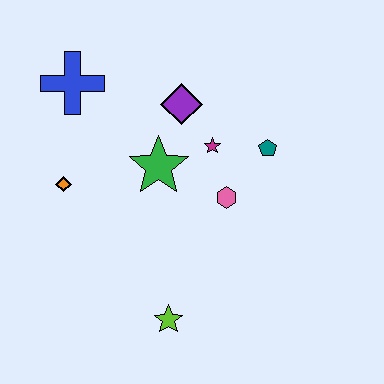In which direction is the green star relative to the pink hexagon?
The green star is to the left of the pink hexagon.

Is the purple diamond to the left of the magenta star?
Yes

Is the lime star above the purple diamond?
No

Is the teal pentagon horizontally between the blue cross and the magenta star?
No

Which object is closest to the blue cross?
The orange diamond is closest to the blue cross.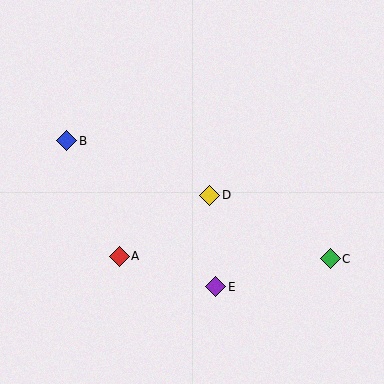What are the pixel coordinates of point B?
Point B is at (67, 141).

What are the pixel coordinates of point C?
Point C is at (330, 259).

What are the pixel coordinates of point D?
Point D is at (210, 195).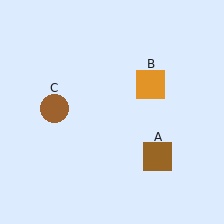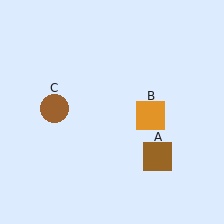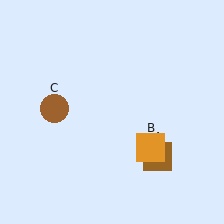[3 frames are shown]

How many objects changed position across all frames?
1 object changed position: orange square (object B).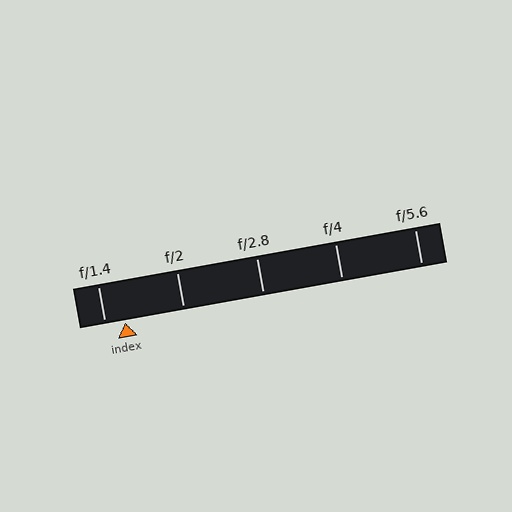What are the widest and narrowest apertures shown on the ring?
The widest aperture shown is f/1.4 and the narrowest is f/5.6.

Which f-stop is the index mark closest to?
The index mark is closest to f/1.4.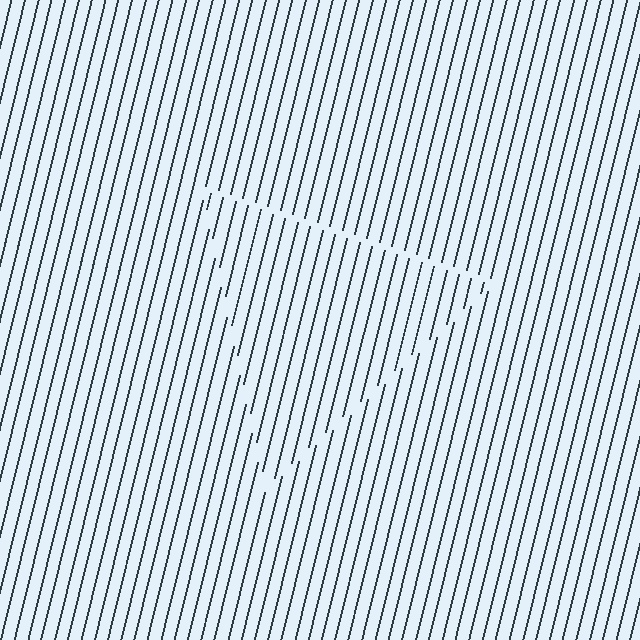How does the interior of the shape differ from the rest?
The interior of the shape contains the same grating, shifted by half a period — the contour is defined by the phase discontinuity where line-ends from the inner and outer gratings abut.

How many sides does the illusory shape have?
3 sides — the line-ends trace a triangle.